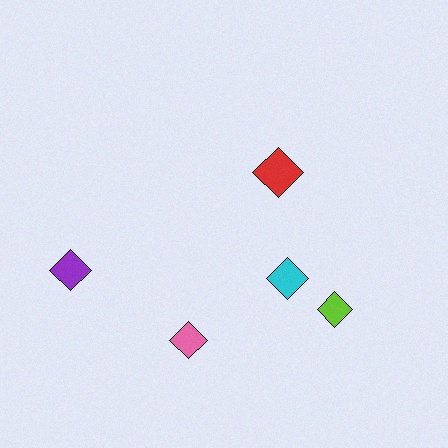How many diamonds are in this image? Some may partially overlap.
There are 5 diamonds.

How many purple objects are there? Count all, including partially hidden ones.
There is 1 purple object.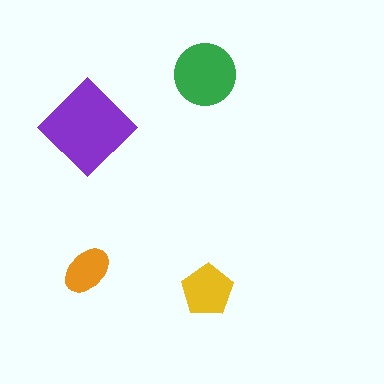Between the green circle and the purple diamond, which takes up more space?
The purple diamond.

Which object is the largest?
The purple diamond.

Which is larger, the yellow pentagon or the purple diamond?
The purple diamond.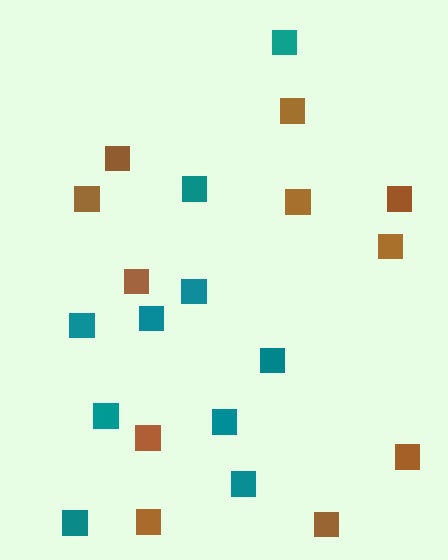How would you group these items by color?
There are 2 groups: one group of teal squares (10) and one group of brown squares (11).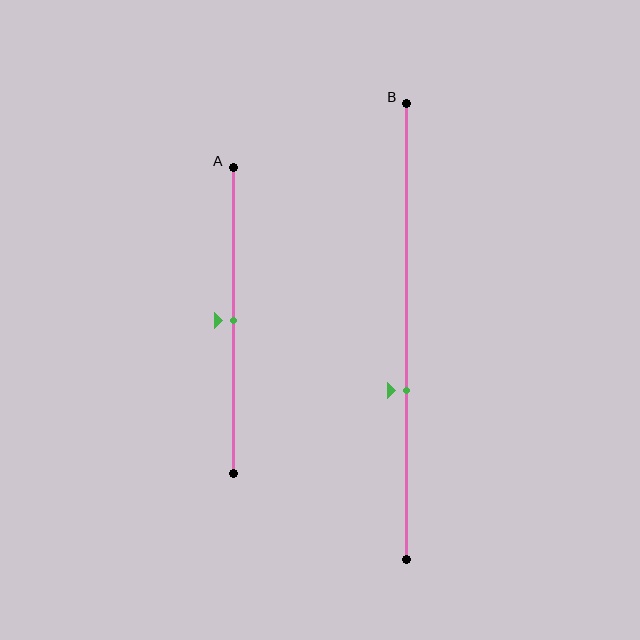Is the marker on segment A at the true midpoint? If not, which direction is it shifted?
Yes, the marker on segment A is at the true midpoint.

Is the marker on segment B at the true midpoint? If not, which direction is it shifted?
No, the marker on segment B is shifted downward by about 13% of the segment length.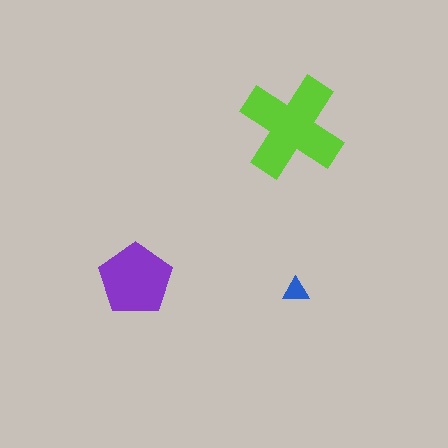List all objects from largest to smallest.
The lime cross, the purple pentagon, the blue triangle.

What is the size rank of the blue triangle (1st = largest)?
3rd.